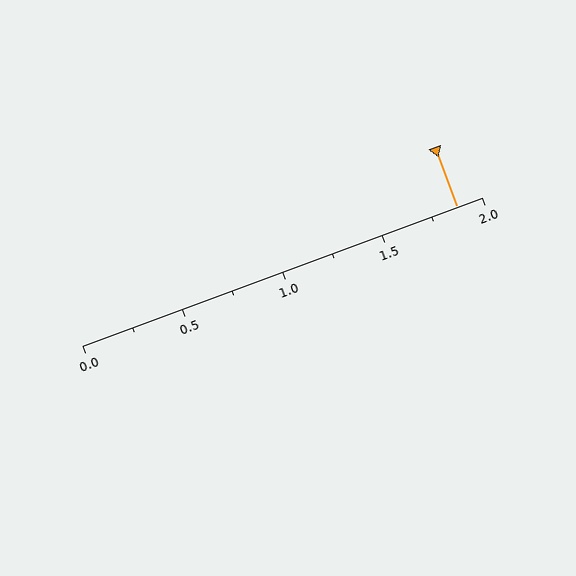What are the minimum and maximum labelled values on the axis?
The axis runs from 0.0 to 2.0.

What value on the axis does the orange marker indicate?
The marker indicates approximately 1.88.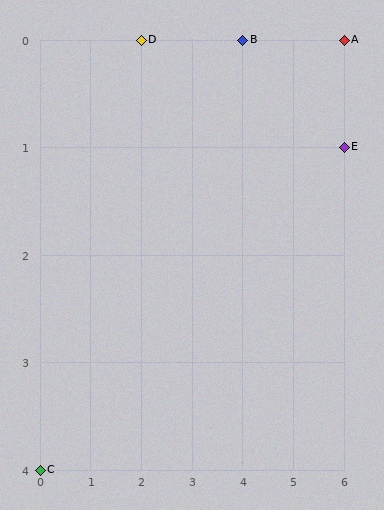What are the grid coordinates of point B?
Point B is at grid coordinates (4, 0).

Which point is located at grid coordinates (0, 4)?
Point C is at (0, 4).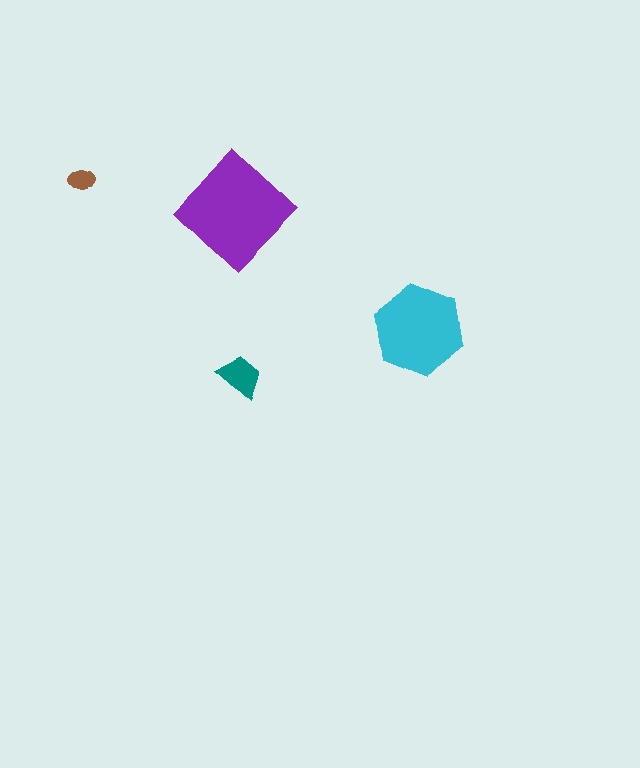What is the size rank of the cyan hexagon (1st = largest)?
2nd.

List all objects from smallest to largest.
The brown ellipse, the teal trapezoid, the cyan hexagon, the purple diamond.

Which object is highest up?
The brown ellipse is topmost.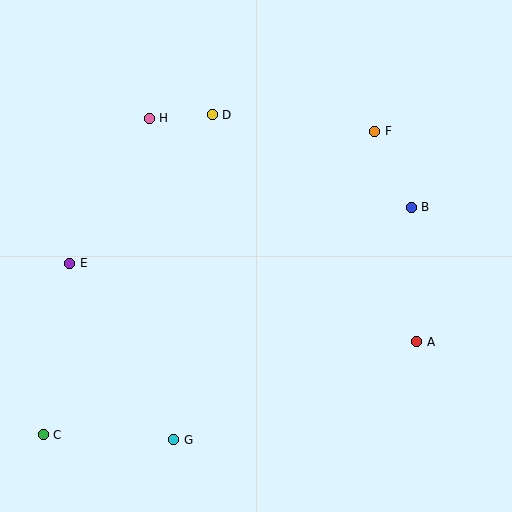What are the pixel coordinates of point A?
Point A is at (417, 342).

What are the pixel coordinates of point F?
Point F is at (375, 131).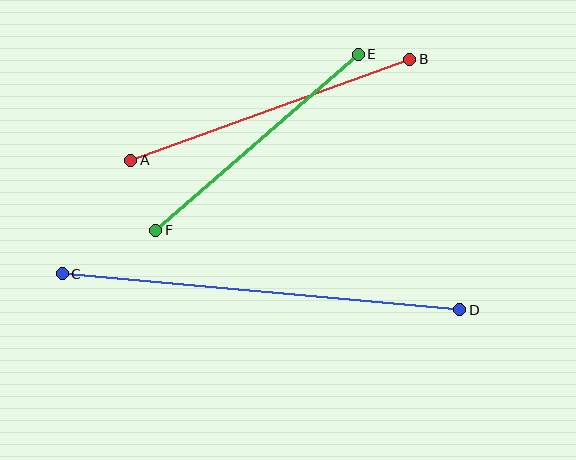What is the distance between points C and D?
The distance is approximately 399 pixels.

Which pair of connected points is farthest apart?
Points C and D are farthest apart.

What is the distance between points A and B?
The distance is approximately 297 pixels.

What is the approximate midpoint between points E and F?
The midpoint is at approximately (257, 142) pixels.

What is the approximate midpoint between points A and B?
The midpoint is at approximately (270, 110) pixels.